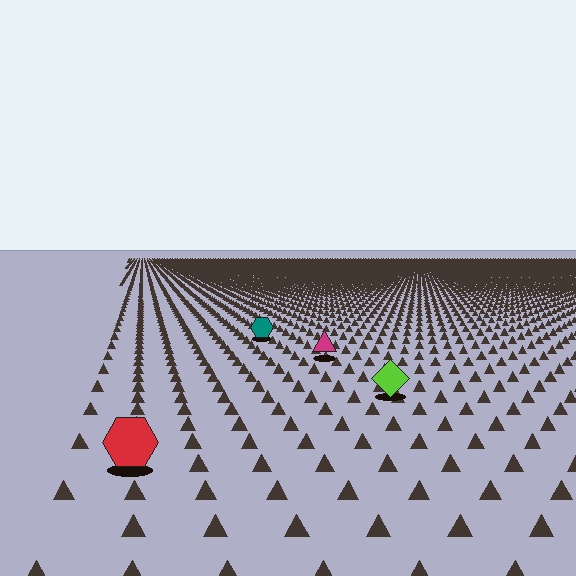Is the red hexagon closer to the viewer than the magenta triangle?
Yes. The red hexagon is closer — you can tell from the texture gradient: the ground texture is coarser near it.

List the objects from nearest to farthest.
From nearest to farthest: the red hexagon, the lime diamond, the magenta triangle, the teal hexagon.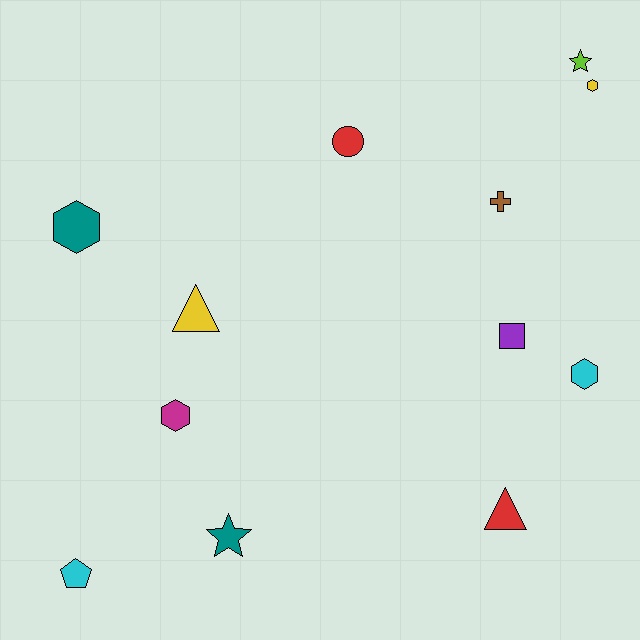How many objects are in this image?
There are 12 objects.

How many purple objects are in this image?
There is 1 purple object.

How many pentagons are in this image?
There is 1 pentagon.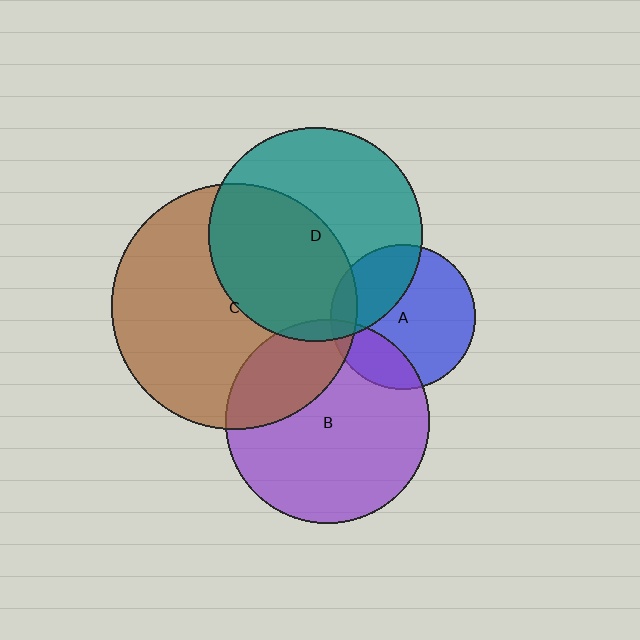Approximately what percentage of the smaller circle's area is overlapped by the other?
Approximately 30%.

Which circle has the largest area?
Circle C (brown).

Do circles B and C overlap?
Yes.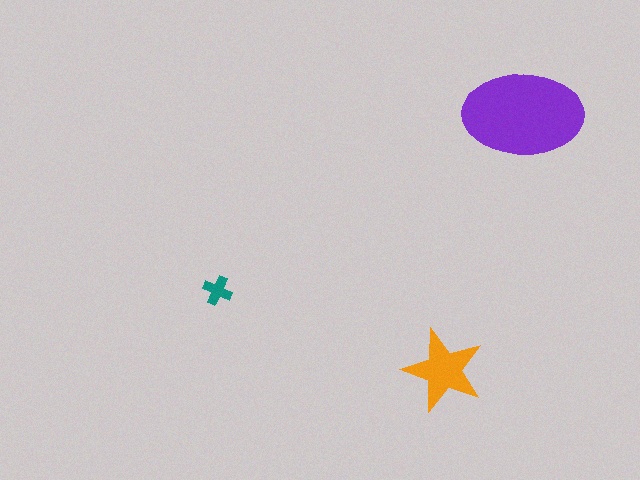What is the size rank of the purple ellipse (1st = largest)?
1st.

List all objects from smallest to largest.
The teal cross, the orange star, the purple ellipse.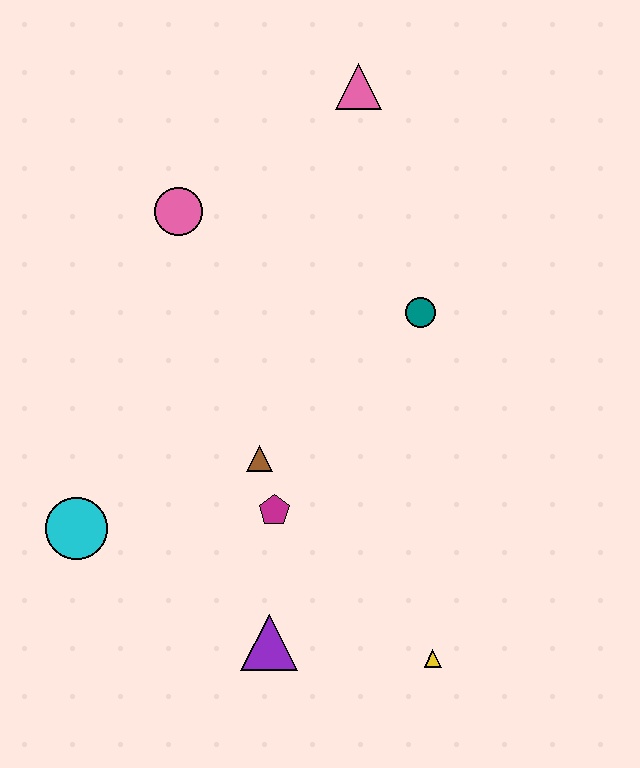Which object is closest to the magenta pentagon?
The brown triangle is closest to the magenta pentagon.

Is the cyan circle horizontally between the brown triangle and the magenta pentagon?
No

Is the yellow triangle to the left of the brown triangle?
No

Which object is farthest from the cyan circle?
The pink triangle is farthest from the cyan circle.